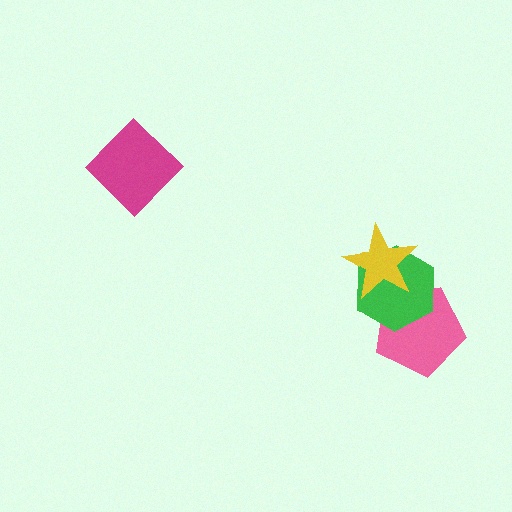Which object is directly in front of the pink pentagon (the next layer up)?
The green hexagon is directly in front of the pink pentagon.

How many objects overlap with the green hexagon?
2 objects overlap with the green hexagon.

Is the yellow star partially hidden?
No, no other shape covers it.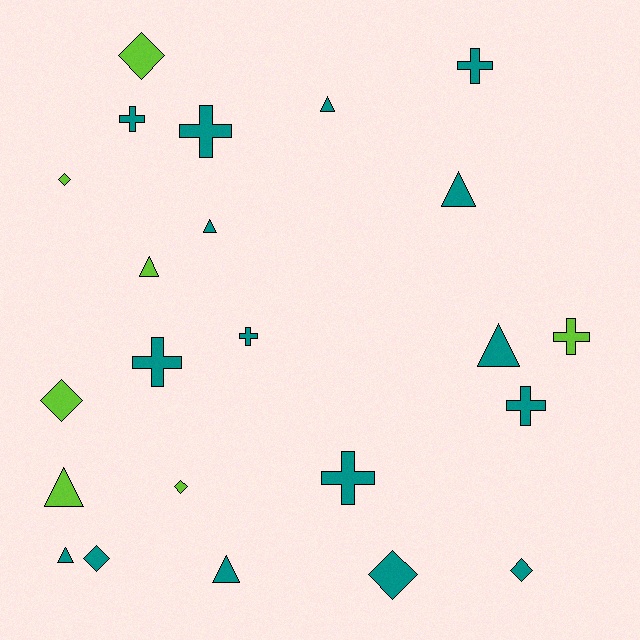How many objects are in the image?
There are 23 objects.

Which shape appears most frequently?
Cross, with 8 objects.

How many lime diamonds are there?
There are 4 lime diamonds.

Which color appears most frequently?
Teal, with 16 objects.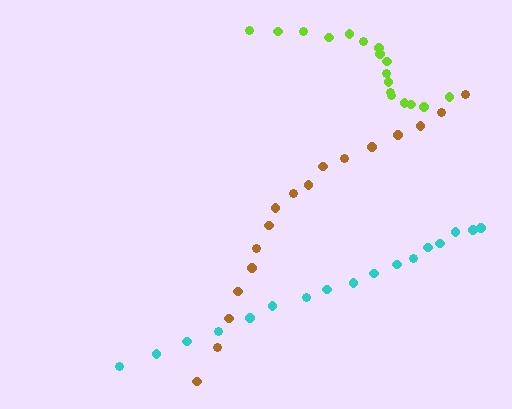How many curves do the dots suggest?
There are 3 distinct paths.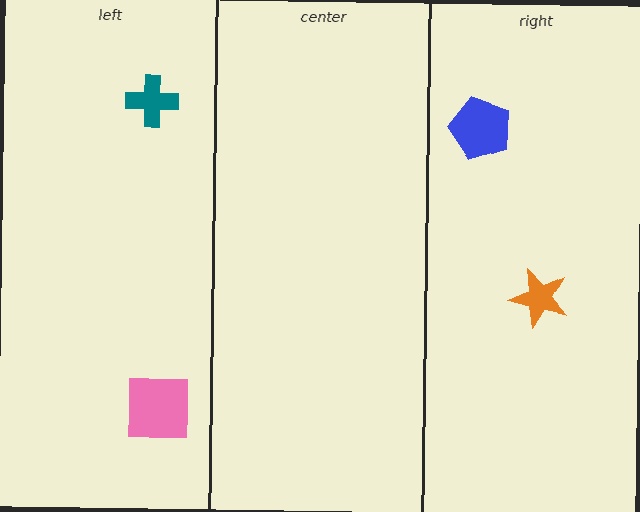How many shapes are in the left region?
2.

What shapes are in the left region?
The teal cross, the pink square.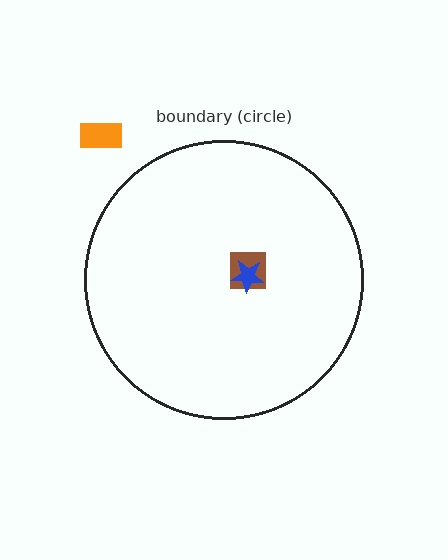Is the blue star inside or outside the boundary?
Inside.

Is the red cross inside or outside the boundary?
Inside.